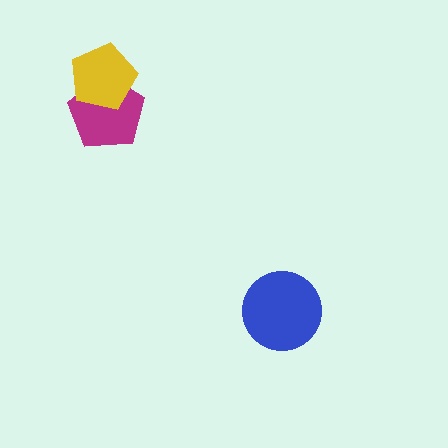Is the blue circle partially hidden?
No, no other shape covers it.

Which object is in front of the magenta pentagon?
The yellow pentagon is in front of the magenta pentagon.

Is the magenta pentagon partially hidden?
Yes, it is partially covered by another shape.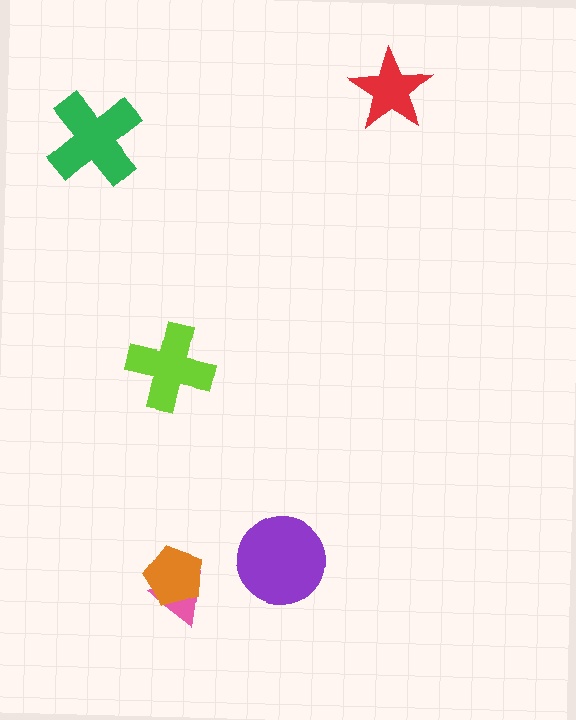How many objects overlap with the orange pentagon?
1 object overlaps with the orange pentagon.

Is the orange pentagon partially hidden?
No, no other shape covers it.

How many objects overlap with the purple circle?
0 objects overlap with the purple circle.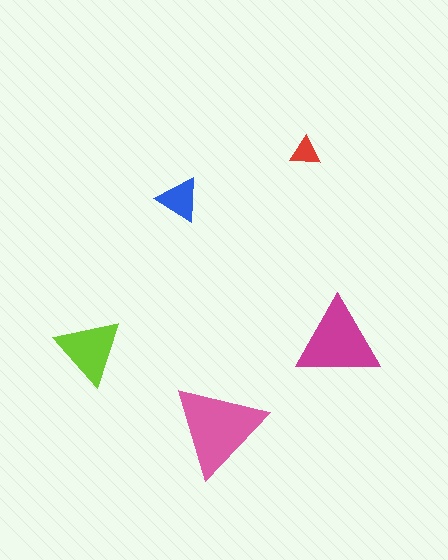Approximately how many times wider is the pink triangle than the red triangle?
About 3 times wider.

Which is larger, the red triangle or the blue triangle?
The blue one.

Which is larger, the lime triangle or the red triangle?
The lime one.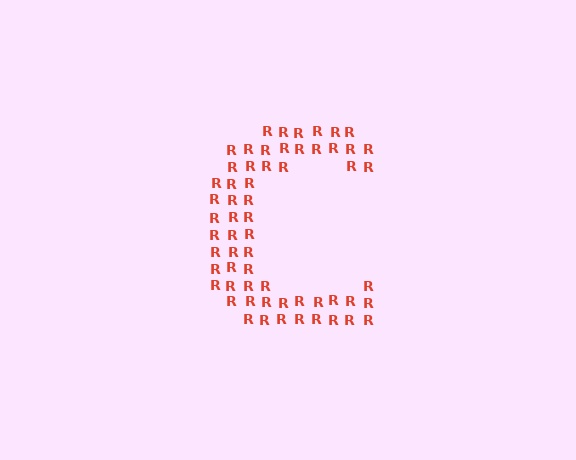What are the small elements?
The small elements are letter R's.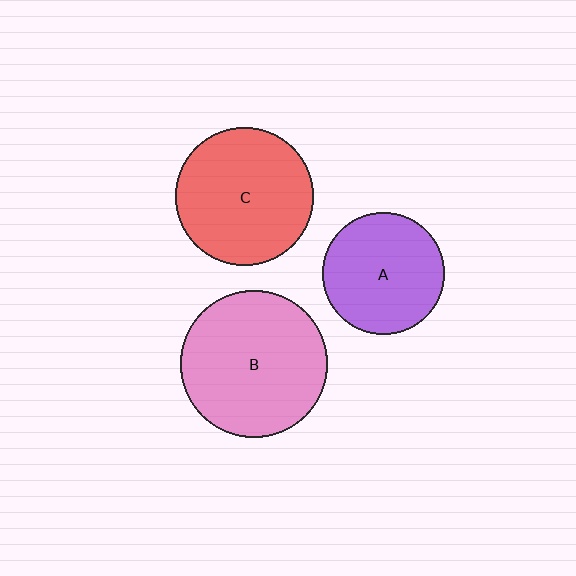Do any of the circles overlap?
No, none of the circles overlap.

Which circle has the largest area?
Circle B (pink).